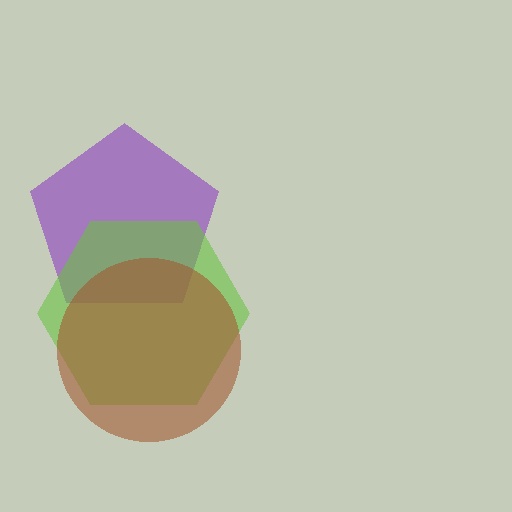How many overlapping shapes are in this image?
There are 3 overlapping shapes in the image.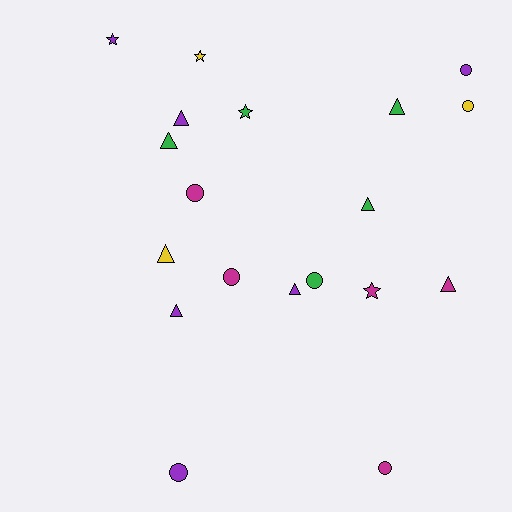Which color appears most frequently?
Purple, with 6 objects.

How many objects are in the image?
There are 19 objects.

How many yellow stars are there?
There is 1 yellow star.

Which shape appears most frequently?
Triangle, with 8 objects.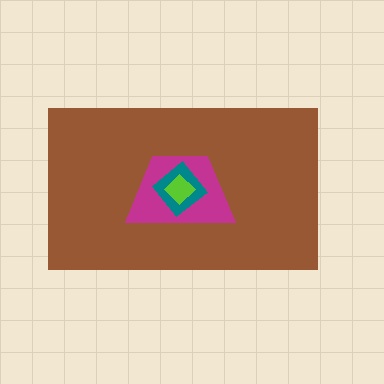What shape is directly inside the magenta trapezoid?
The teal diamond.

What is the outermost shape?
The brown rectangle.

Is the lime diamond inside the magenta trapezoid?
Yes.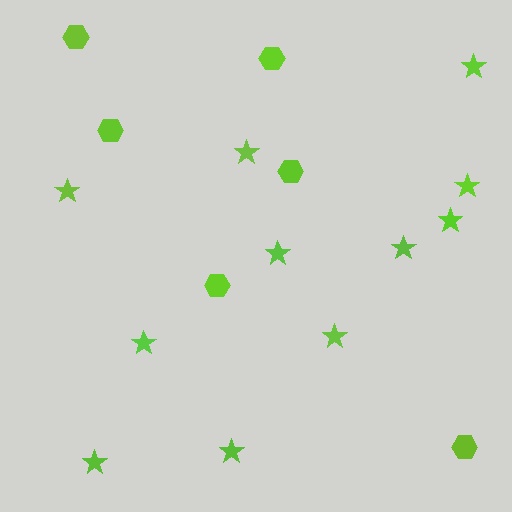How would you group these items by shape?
There are 2 groups: one group of hexagons (6) and one group of stars (11).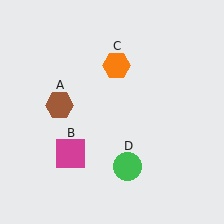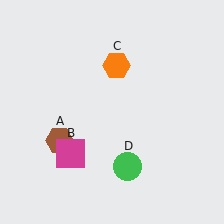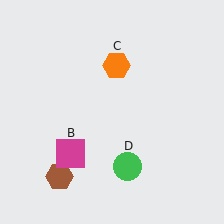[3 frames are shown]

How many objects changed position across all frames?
1 object changed position: brown hexagon (object A).